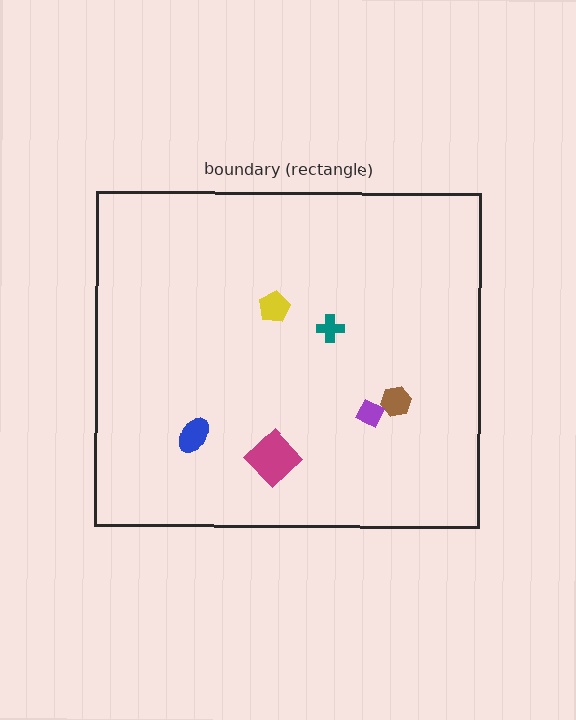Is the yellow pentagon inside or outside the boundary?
Inside.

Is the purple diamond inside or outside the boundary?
Inside.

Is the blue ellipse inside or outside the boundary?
Inside.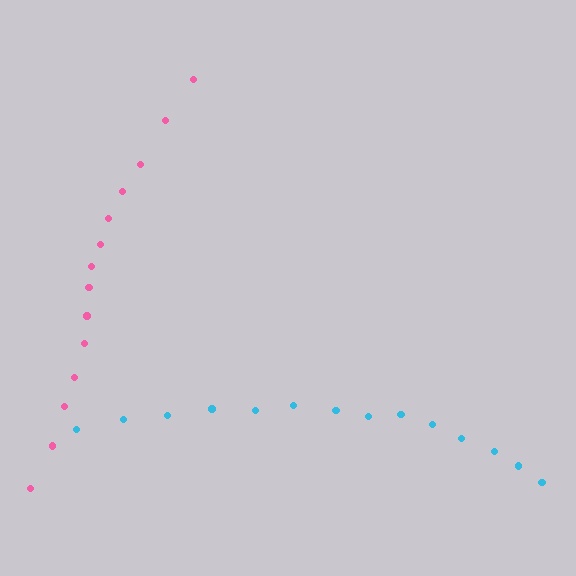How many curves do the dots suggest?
There are 2 distinct paths.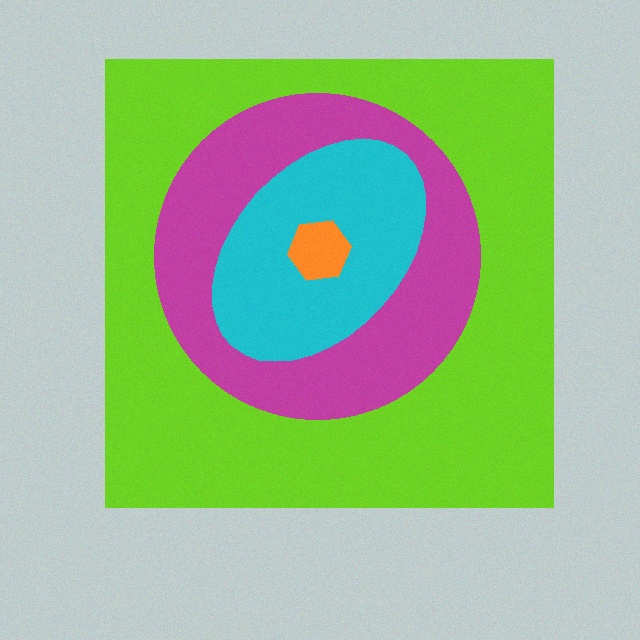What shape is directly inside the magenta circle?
The cyan ellipse.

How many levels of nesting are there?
4.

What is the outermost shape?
The lime square.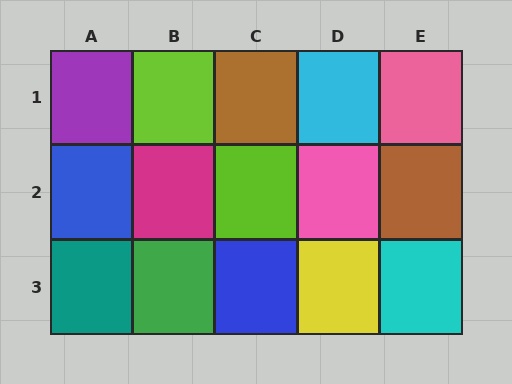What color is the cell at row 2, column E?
Brown.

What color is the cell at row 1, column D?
Cyan.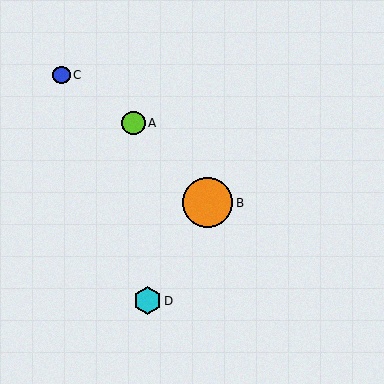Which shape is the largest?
The orange circle (labeled B) is the largest.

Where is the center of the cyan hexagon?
The center of the cyan hexagon is at (147, 301).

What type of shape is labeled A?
Shape A is a lime circle.